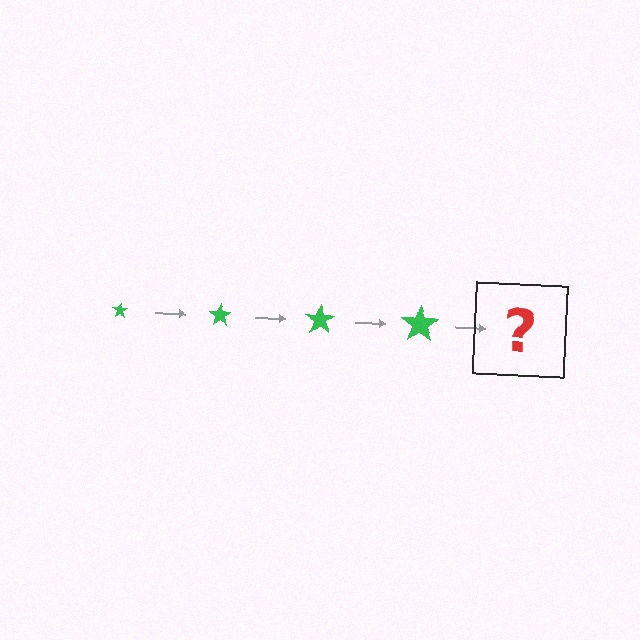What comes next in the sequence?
The next element should be a green star, larger than the previous one.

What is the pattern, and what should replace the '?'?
The pattern is that the star gets progressively larger each step. The '?' should be a green star, larger than the previous one.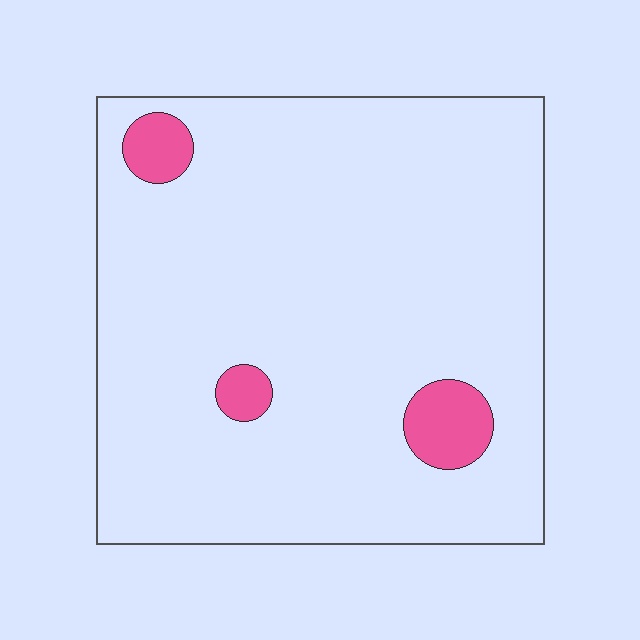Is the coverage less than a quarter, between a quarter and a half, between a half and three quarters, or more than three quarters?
Less than a quarter.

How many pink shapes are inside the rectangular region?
3.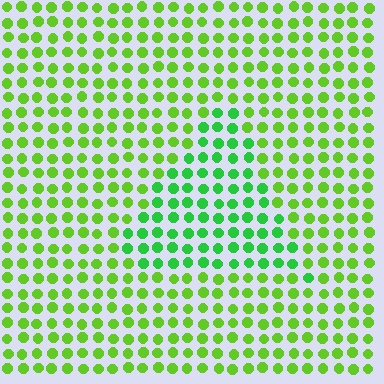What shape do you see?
I see a triangle.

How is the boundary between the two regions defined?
The boundary is defined purely by a slight shift in hue (about 30 degrees). Spacing, size, and orientation are identical on both sides.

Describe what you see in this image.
The image is filled with small lime elements in a uniform arrangement. A triangle-shaped region is visible where the elements are tinted to a slightly different hue, forming a subtle color boundary.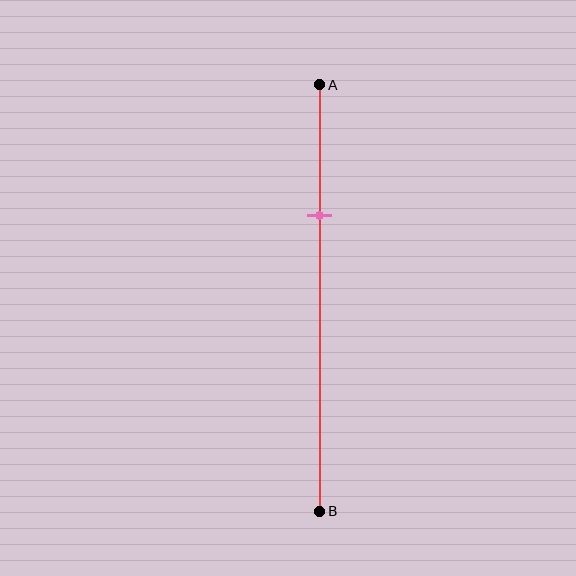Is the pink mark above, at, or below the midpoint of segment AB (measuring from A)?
The pink mark is above the midpoint of segment AB.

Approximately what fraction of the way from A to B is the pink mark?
The pink mark is approximately 30% of the way from A to B.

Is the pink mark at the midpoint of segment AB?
No, the mark is at about 30% from A, not at the 50% midpoint.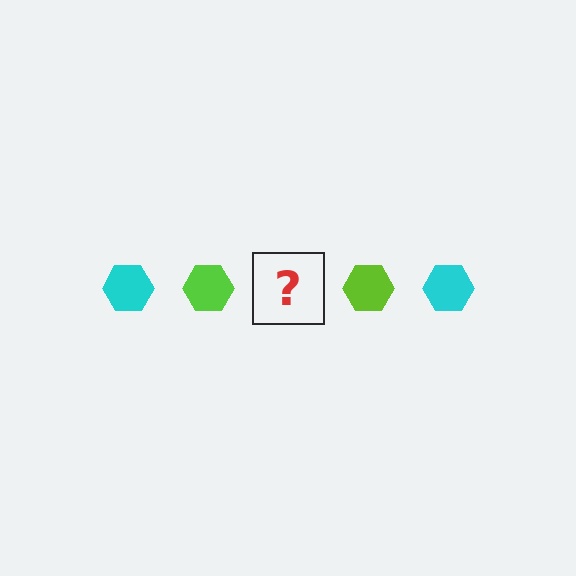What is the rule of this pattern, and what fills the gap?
The rule is that the pattern cycles through cyan, lime hexagons. The gap should be filled with a cyan hexagon.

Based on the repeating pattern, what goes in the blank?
The blank should be a cyan hexagon.